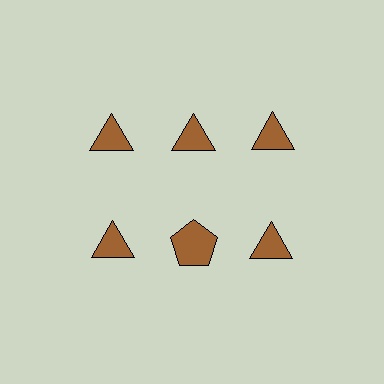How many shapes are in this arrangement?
There are 6 shapes arranged in a grid pattern.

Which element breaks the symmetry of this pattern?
The brown pentagon in the second row, second from left column breaks the symmetry. All other shapes are brown triangles.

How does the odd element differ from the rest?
It has a different shape: pentagon instead of triangle.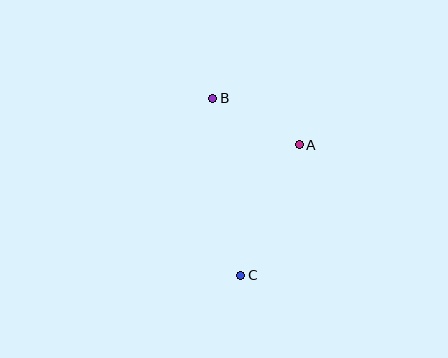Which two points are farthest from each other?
Points B and C are farthest from each other.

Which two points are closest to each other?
Points A and B are closest to each other.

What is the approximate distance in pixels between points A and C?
The distance between A and C is approximately 143 pixels.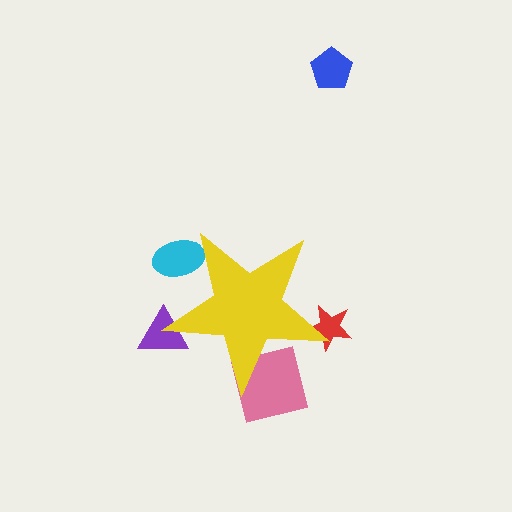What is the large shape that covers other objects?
A yellow star.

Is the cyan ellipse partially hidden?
Yes, the cyan ellipse is partially hidden behind the yellow star.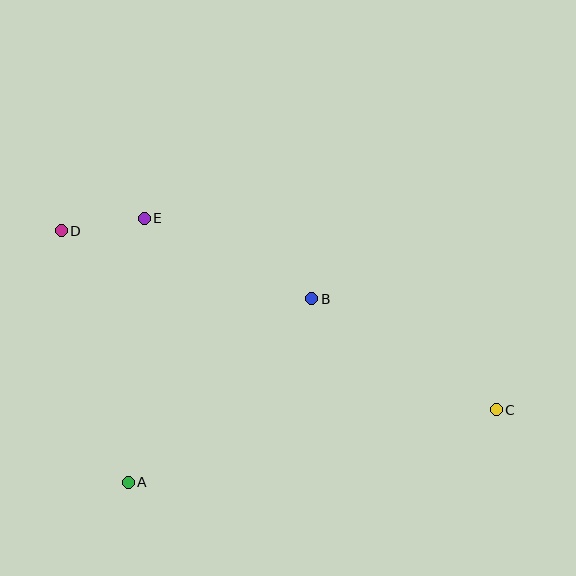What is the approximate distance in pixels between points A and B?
The distance between A and B is approximately 259 pixels.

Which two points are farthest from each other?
Points C and D are farthest from each other.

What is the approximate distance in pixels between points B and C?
The distance between B and C is approximately 215 pixels.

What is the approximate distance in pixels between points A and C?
The distance between A and C is approximately 375 pixels.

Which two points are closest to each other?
Points D and E are closest to each other.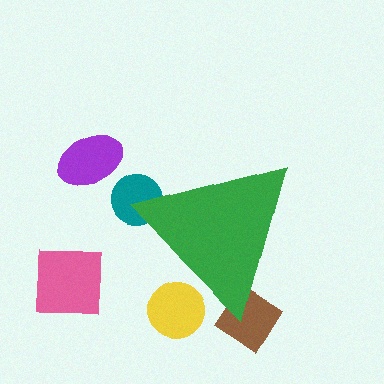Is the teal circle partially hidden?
Yes, the teal circle is partially hidden behind the green triangle.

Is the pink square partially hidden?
No, the pink square is fully visible.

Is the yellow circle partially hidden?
Yes, the yellow circle is partially hidden behind the green triangle.